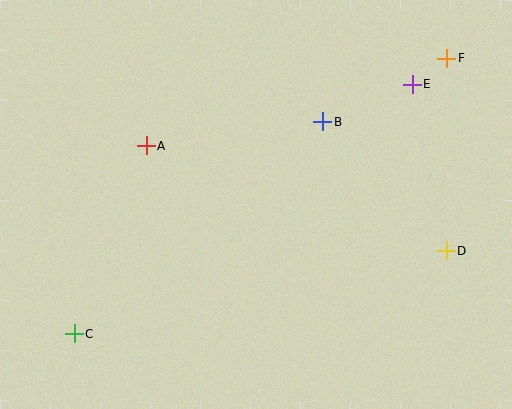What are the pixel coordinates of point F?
Point F is at (447, 58).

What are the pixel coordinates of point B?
Point B is at (323, 122).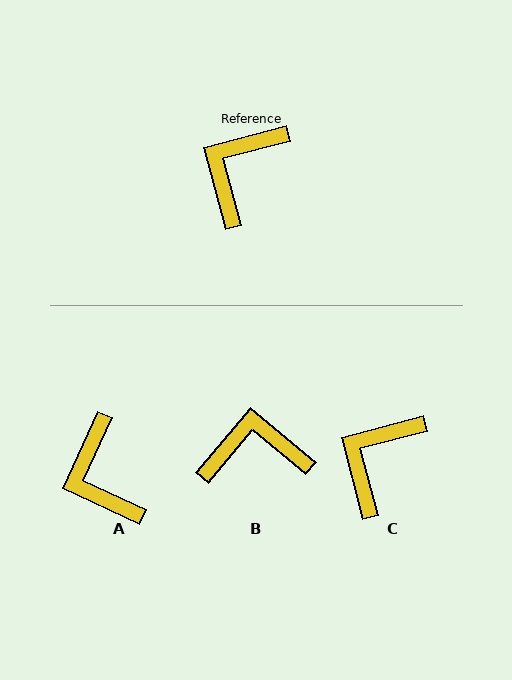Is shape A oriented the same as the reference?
No, it is off by about 51 degrees.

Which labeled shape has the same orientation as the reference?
C.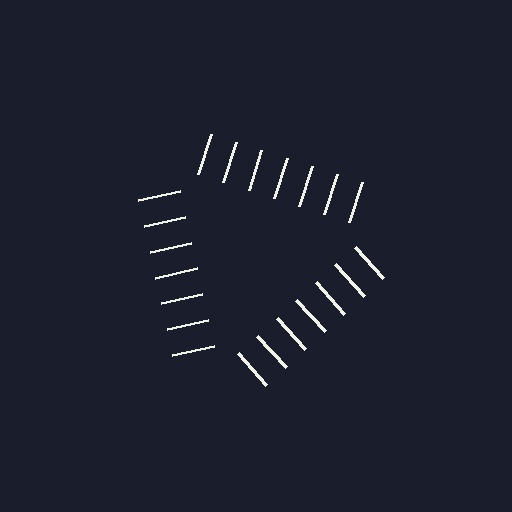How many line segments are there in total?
21 — 7 along each of the 3 edges.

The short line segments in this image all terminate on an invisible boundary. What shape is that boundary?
An illusory triangle — the line segments terminate on its edges but no continuous stroke is drawn.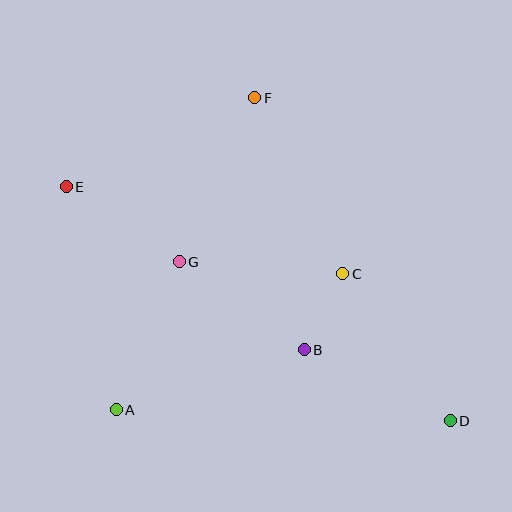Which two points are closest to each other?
Points B and C are closest to each other.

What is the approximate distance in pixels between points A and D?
The distance between A and D is approximately 334 pixels.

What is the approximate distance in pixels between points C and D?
The distance between C and D is approximately 182 pixels.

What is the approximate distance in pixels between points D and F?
The distance between D and F is approximately 378 pixels.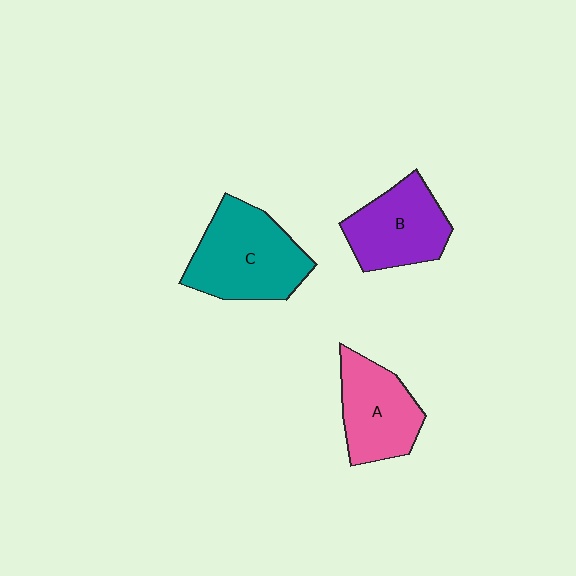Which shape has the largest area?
Shape C (teal).